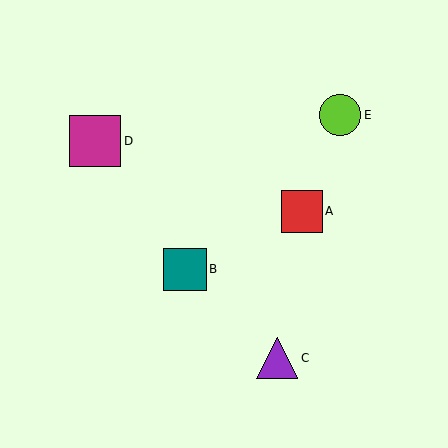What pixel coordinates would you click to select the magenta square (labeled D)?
Click at (95, 141) to select the magenta square D.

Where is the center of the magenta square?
The center of the magenta square is at (95, 141).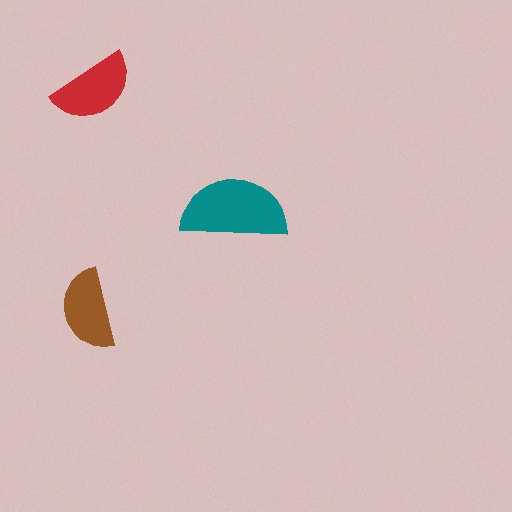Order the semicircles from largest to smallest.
the teal one, the red one, the brown one.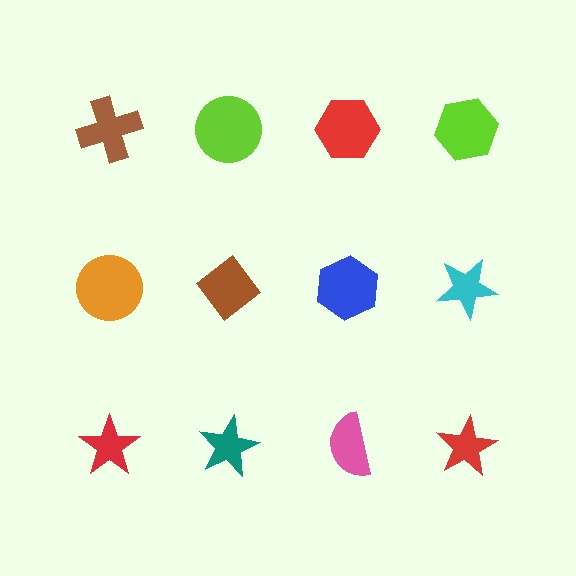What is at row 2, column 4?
A cyan star.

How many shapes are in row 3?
4 shapes.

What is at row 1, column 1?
A brown cross.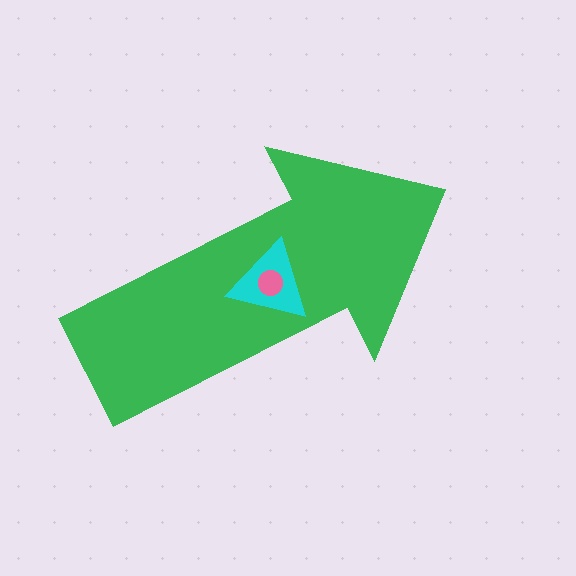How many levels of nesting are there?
3.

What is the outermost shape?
The green arrow.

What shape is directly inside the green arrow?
The cyan triangle.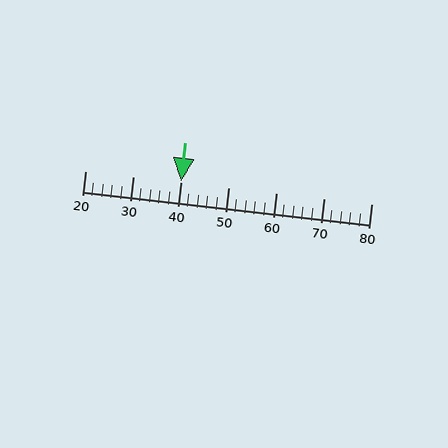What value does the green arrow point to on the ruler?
The green arrow points to approximately 40.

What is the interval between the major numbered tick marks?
The major tick marks are spaced 10 units apart.